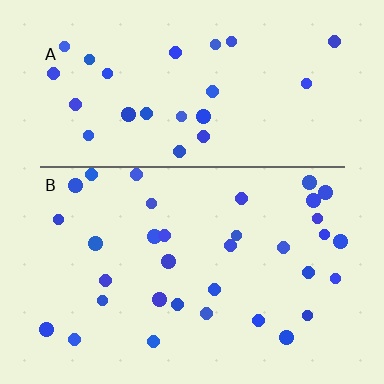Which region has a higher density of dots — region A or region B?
B (the bottom).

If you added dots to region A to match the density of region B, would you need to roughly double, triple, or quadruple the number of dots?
Approximately double.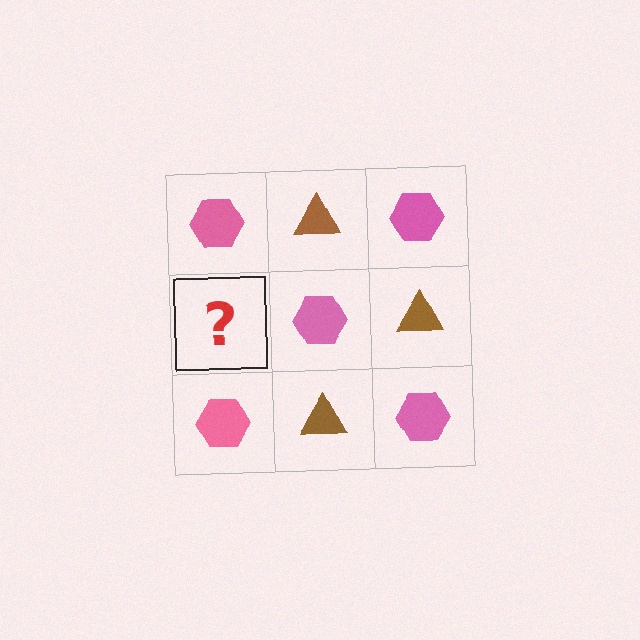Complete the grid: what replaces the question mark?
The question mark should be replaced with a brown triangle.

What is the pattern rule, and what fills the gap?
The rule is that it alternates pink hexagon and brown triangle in a checkerboard pattern. The gap should be filled with a brown triangle.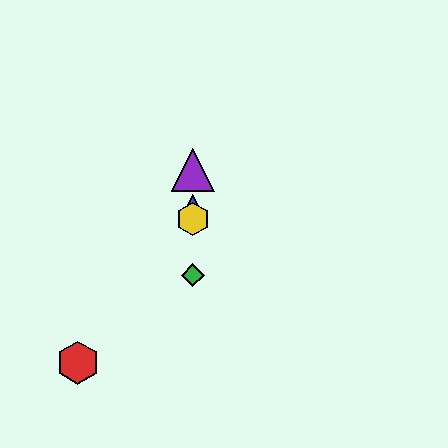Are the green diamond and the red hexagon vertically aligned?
No, the green diamond is at x≈193 and the red hexagon is at x≈78.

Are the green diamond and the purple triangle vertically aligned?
Yes, both are at x≈193.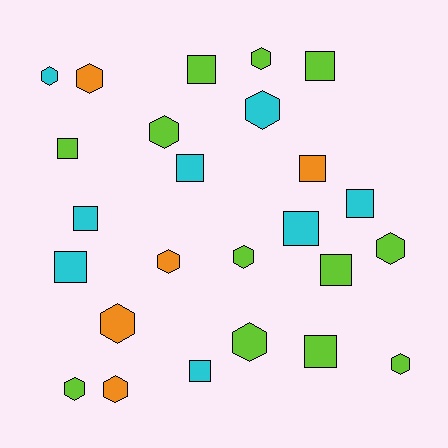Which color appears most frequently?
Lime, with 12 objects.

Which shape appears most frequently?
Hexagon, with 13 objects.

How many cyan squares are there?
There are 6 cyan squares.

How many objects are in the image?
There are 25 objects.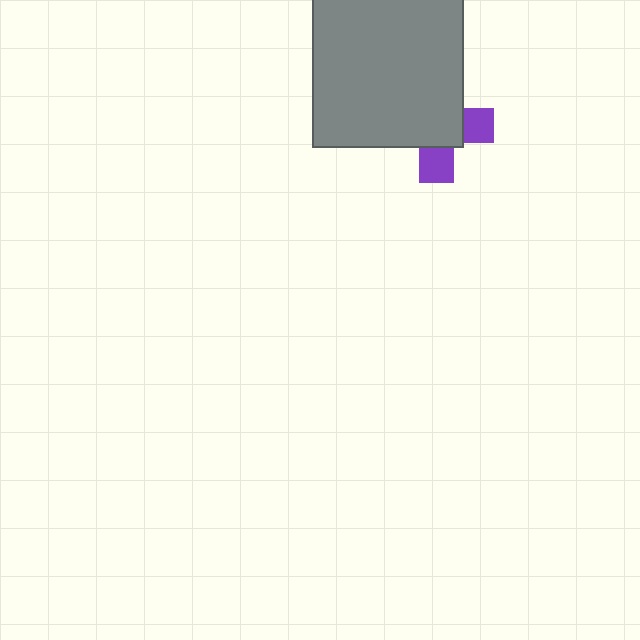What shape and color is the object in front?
The object in front is a gray square.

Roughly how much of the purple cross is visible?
A small part of it is visible (roughly 34%).